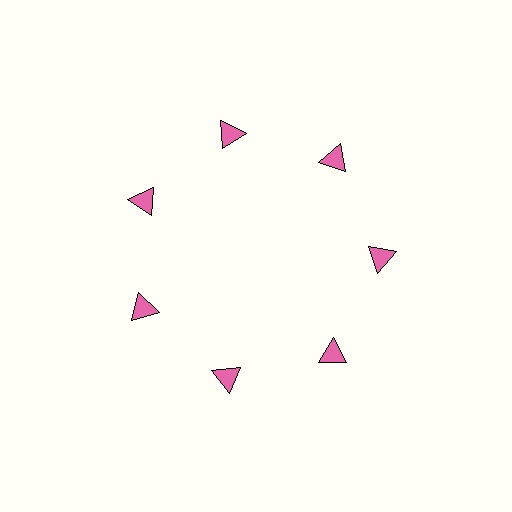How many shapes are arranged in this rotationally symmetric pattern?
There are 7 shapes, arranged in 7 groups of 1.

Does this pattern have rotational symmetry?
Yes, this pattern has 7-fold rotational symmetry. It looks the same after rotating 51 degrees around the center.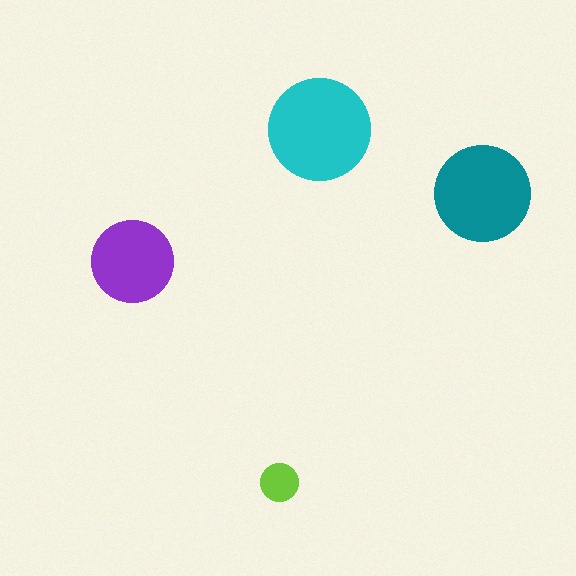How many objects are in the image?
There are 4 objects in the image.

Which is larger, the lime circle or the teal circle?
The teal one.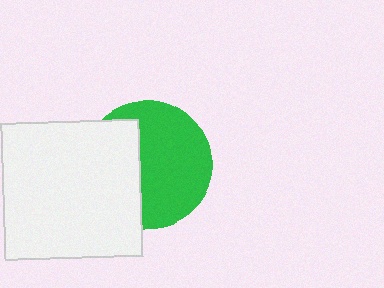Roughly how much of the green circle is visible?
About half of it is visible (roughly 61%).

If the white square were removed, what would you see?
You would see the complete green circle.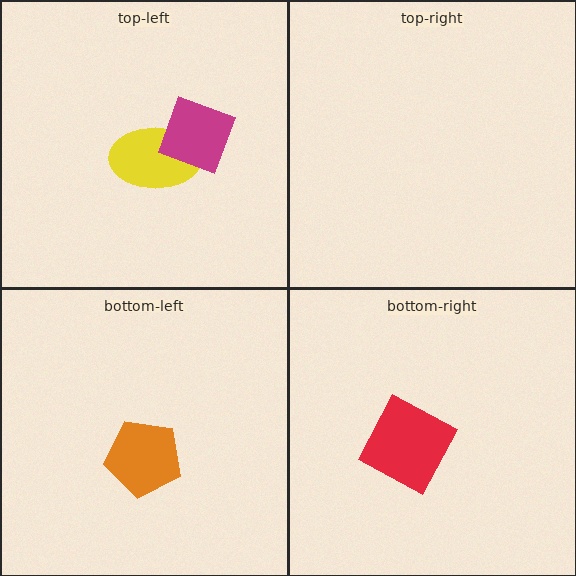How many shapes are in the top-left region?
2.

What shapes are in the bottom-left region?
The orange pentagon.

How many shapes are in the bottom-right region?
1.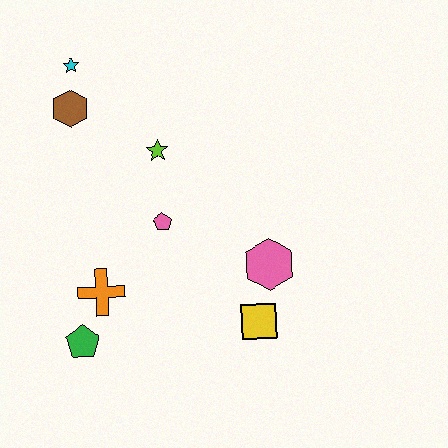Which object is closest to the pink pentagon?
The lime star is closest to the pink pentagon.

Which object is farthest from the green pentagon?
The cyan star is farthest from the green pentagon.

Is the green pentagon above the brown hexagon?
No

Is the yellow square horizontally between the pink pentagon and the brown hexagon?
No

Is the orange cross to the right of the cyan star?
Yes